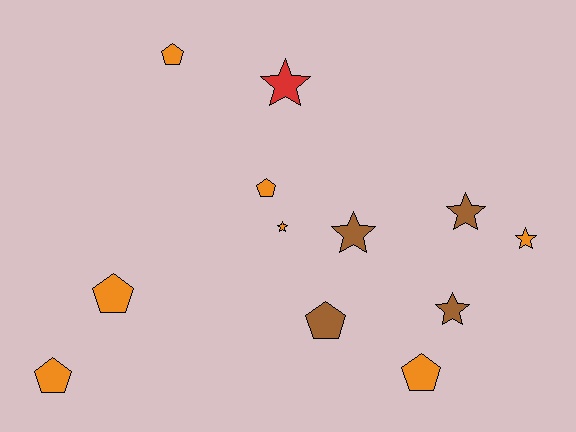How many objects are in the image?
There are 12 objects.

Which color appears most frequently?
Orange, with 7 objects.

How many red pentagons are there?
There are no red pentagons.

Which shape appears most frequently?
Pentagon, with 6 objects.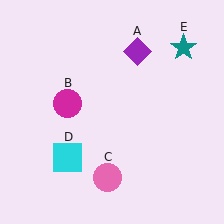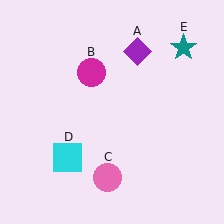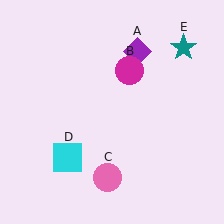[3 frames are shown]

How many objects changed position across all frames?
1 object changed position: magenta circle (object B).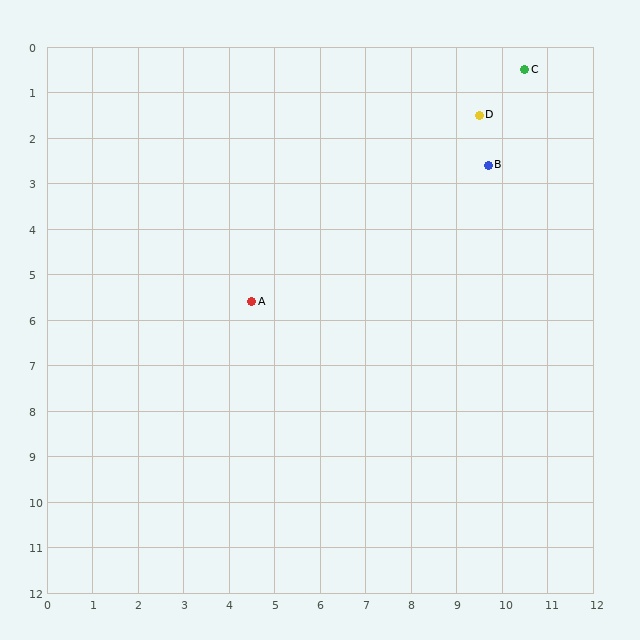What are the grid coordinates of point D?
Point D is at approximately (9.5, 1.5).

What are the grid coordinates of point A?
Point A is at approximately (4.5, 5.6).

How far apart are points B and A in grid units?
Points B and A are about 6.0 grid units apart.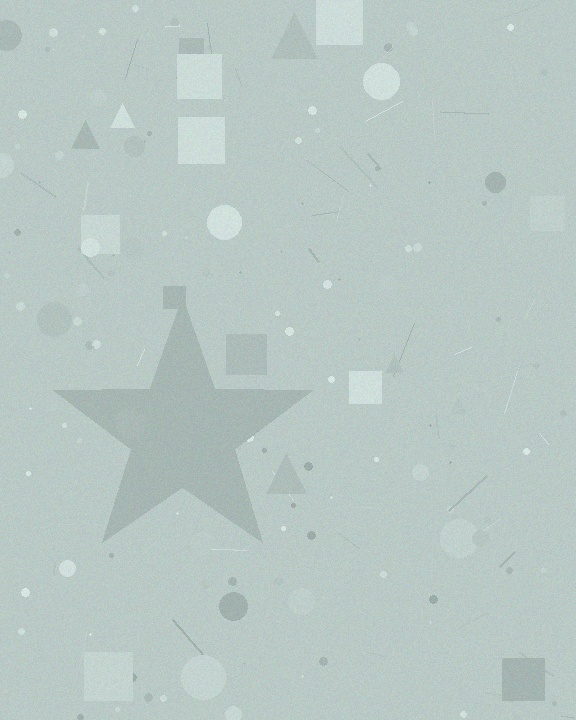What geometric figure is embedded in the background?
A star is embedded in the background.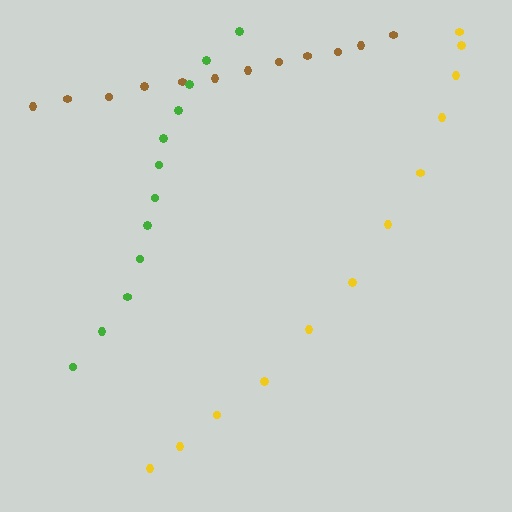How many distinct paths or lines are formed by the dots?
There are 3 distinct paths.